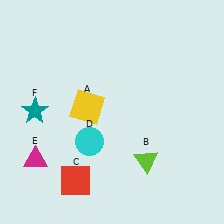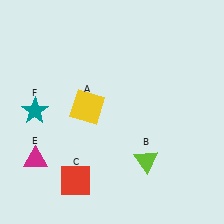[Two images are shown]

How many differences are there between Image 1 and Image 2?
There is 1 difference between the two images.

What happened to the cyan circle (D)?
The cyan circle (D) was removed in Image 2. It was in the bottom-left area of Image 1.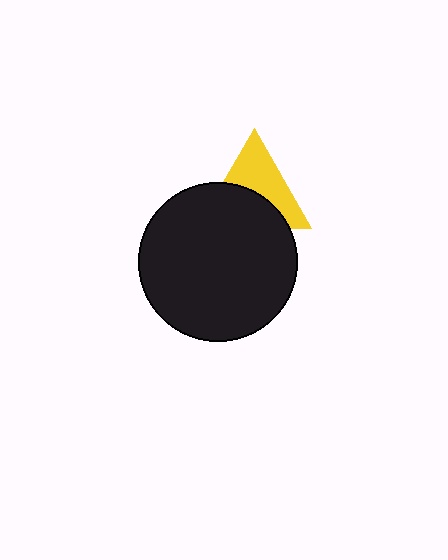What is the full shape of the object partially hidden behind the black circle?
The partially hidden object is a yellow triangle.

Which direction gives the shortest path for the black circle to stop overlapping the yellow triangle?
Moving down gives the shortest separation.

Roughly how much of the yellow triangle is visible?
About half of it is visible (roughly 51%).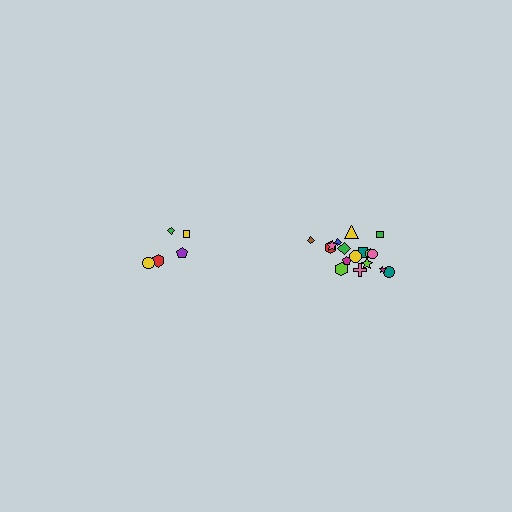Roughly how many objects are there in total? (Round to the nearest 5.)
Roughly 25 objects in total.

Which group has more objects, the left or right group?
The right group.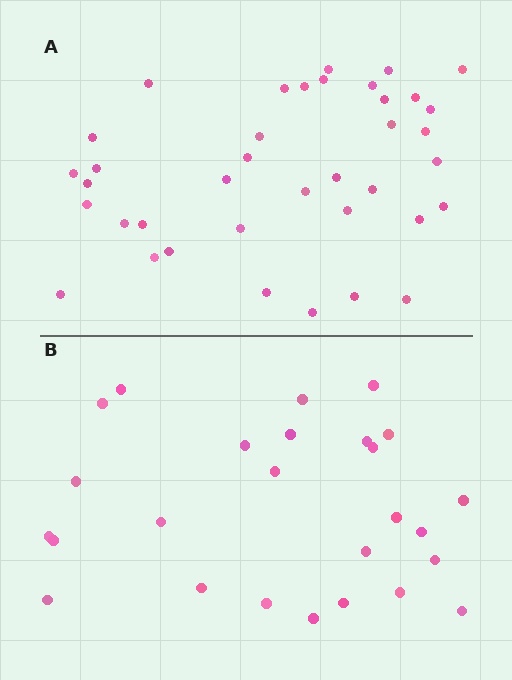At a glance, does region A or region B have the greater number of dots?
Region A (the top region) has more dots.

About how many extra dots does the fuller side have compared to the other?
Region A has roughly 12 or so more dots than region B.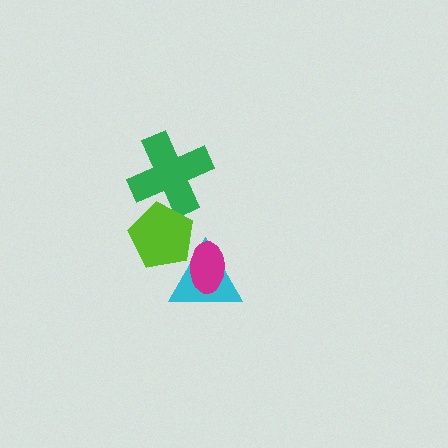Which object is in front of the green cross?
The lime pentagon is in front of the green cross.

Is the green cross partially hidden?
Yes, it is partially covered by another shape.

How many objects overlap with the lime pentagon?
2 objects overlap with the lime pentagon.